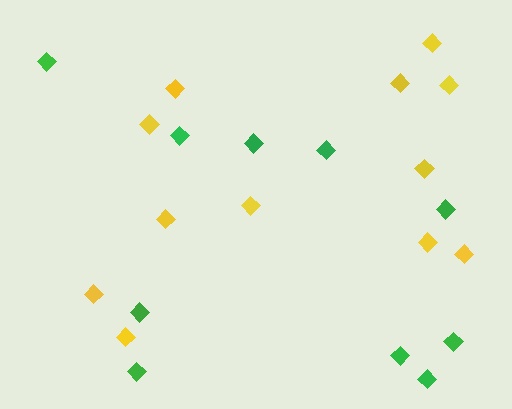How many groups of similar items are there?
There are 2 groups: one group of green diamonds (10) and one group of yellow diamonds (12).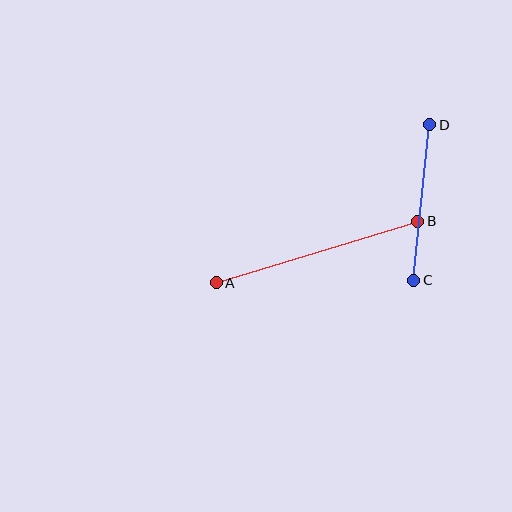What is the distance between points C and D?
The distance is approximately 156 pixels.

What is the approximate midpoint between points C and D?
The midpoint is at approximately (422, 202) pixels.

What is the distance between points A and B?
The distance is approximately 210 pixels.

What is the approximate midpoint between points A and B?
The midpoint is at approximately (317, 252) pixels.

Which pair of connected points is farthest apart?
Points A and B are farthest apart.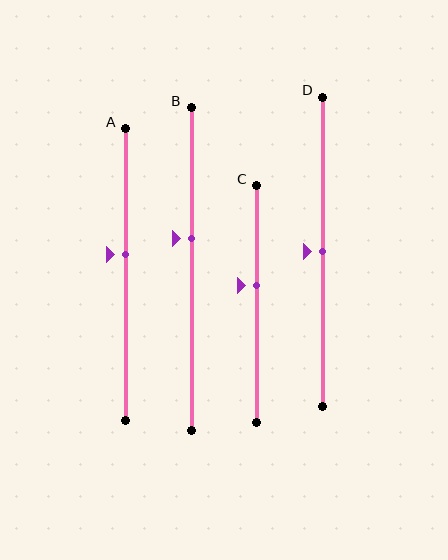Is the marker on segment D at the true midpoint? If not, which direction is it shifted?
Yes, the marker on segment D is at the true midpoint.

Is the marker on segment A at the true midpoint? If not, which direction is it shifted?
No, the marker on segment A is shifted upward by about 7% of the segment length.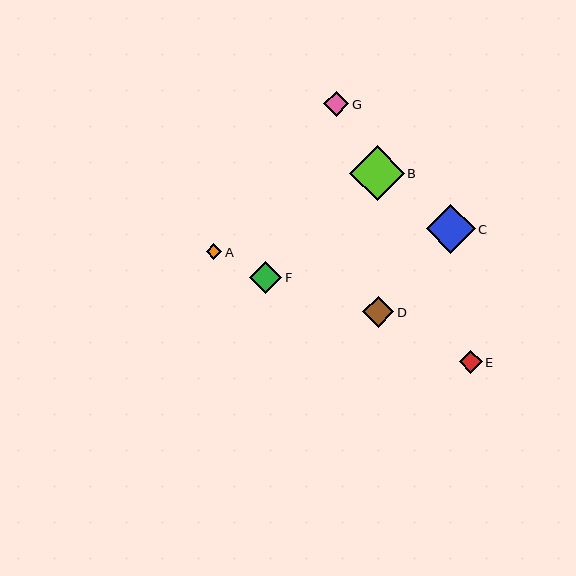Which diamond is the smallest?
Diamond A is the smallest with a size of approximately 16 pixels.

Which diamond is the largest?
Diamond B is the largest with a size of approximately 54 pixels.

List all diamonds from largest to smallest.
From largest to smallest: B, C, F, D, G, E, A.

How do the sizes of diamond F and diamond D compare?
Diamond F and diamond D are approximately the same size.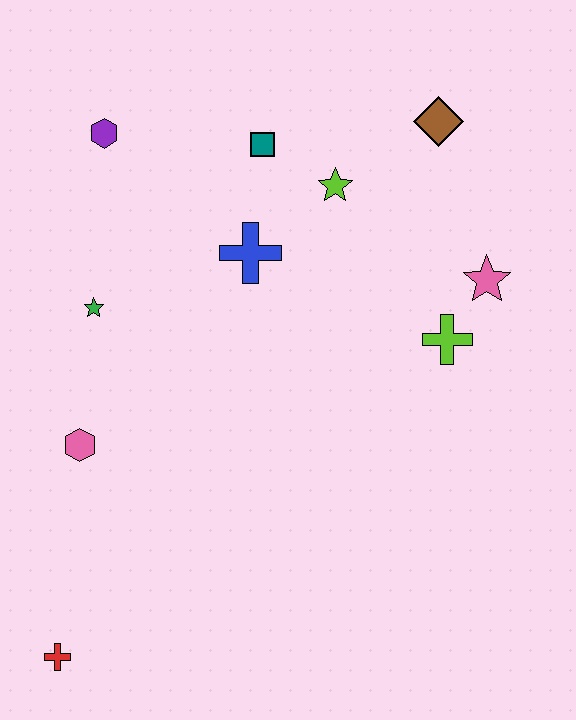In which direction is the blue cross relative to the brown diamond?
The blue cross is to the left of the brown diamond.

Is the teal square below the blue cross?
No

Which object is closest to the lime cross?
The pink star is closest to the lime cross.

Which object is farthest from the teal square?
The red cross is farthest from the teal square.